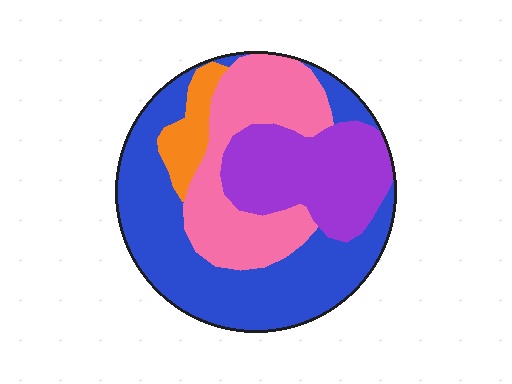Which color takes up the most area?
Blue, at roughly 45%.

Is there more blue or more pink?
Blue.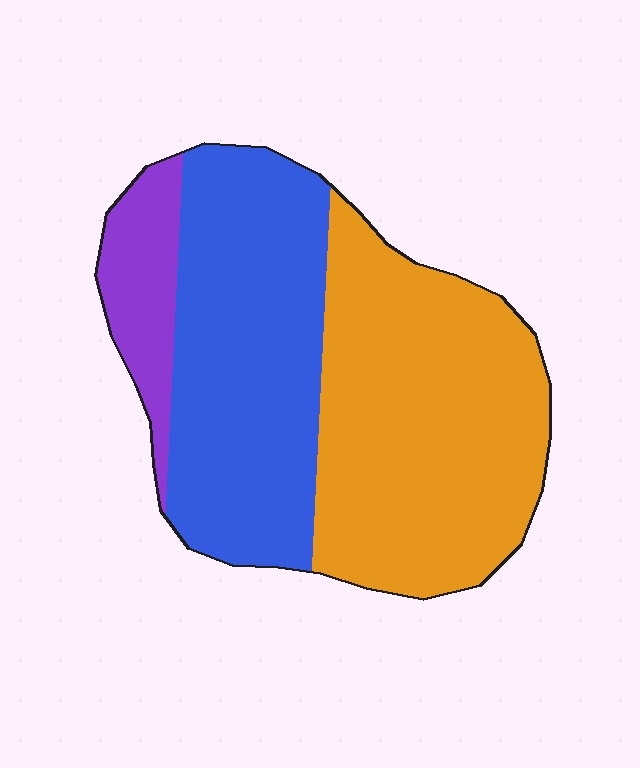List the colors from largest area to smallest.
From largest to smallest: orange, blue, purple.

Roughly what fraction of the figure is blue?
Blue covers about 40% of the figure.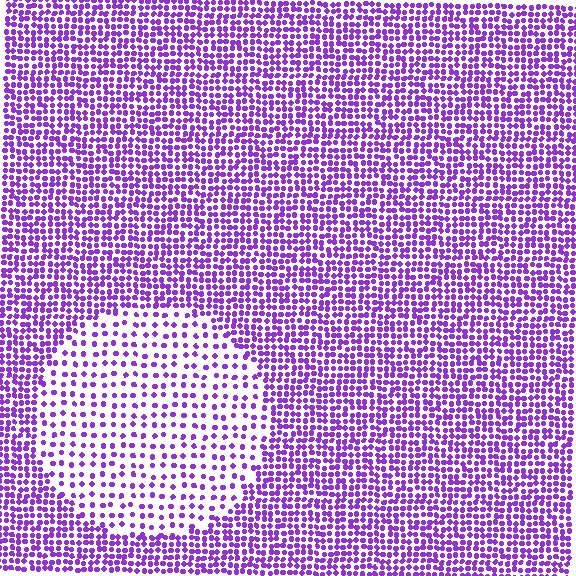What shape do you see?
I see a circle.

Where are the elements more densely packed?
The elements are more densely packed outside the circle boundary.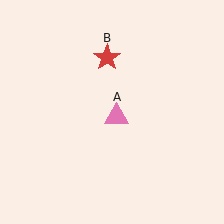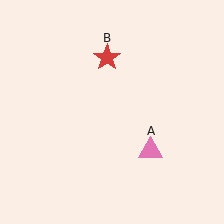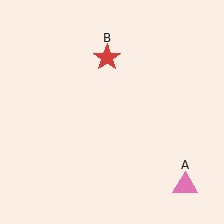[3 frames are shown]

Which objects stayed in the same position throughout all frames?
Red star (object B) remained stationary.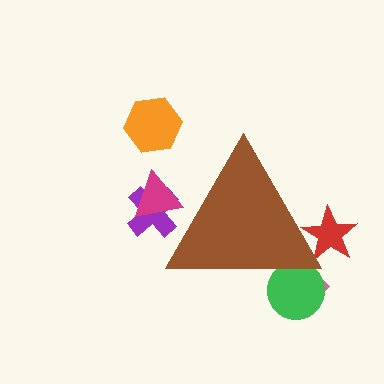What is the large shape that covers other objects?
A brown triangle.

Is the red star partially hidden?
Yes, the red star is partially hidden behind the brown triangle.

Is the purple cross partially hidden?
Yes, the purple cross is partially hidden behind the brown triangle.